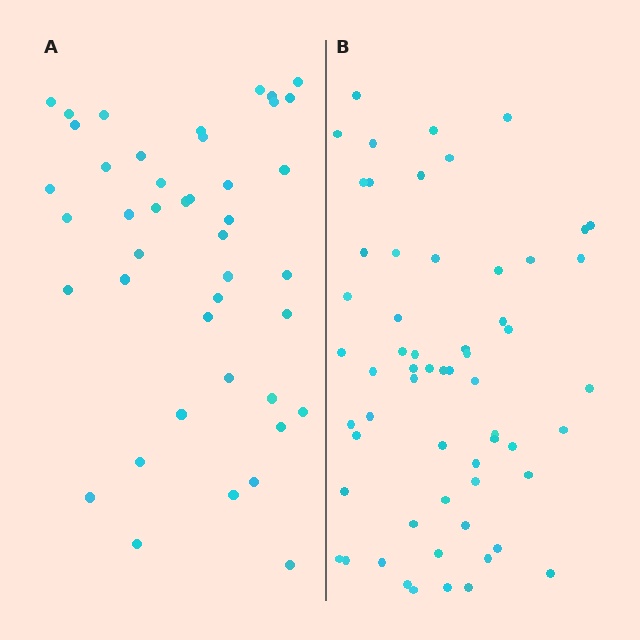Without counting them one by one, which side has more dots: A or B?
Region B (the right region) has more dots.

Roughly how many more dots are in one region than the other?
Region B has approximately 15 more dots than region A.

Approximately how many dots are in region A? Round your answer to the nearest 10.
About 40 dots. (The exact count is 43, which rounds to 40.)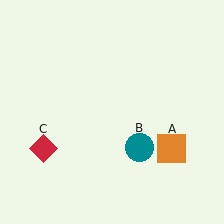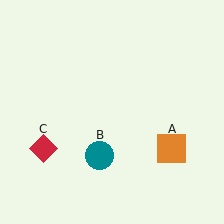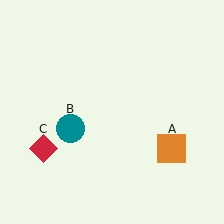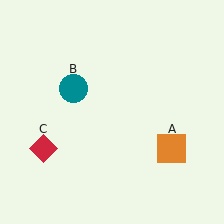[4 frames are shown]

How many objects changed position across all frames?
1 object changed position: teal circle (object B).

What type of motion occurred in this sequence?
The teal circle (object B) rotated clockwise around the center of the scene.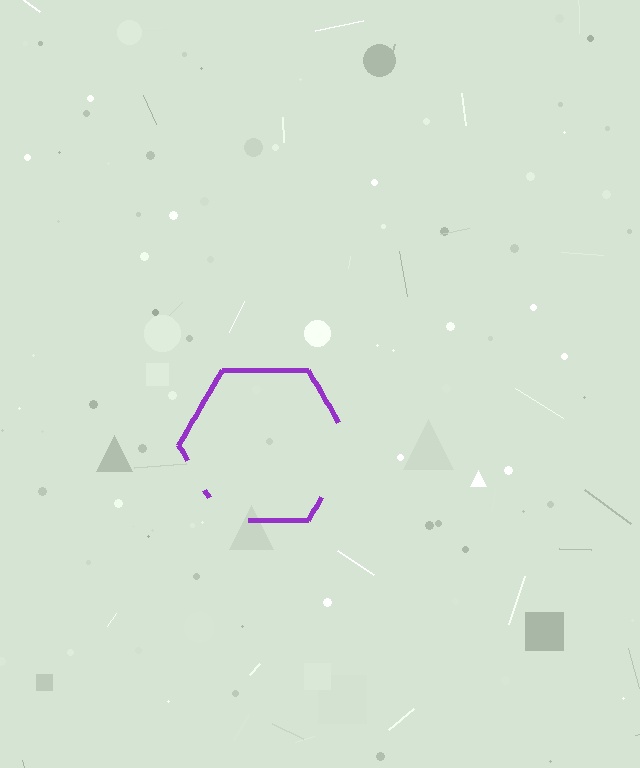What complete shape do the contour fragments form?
The contour fragments form a hexagon.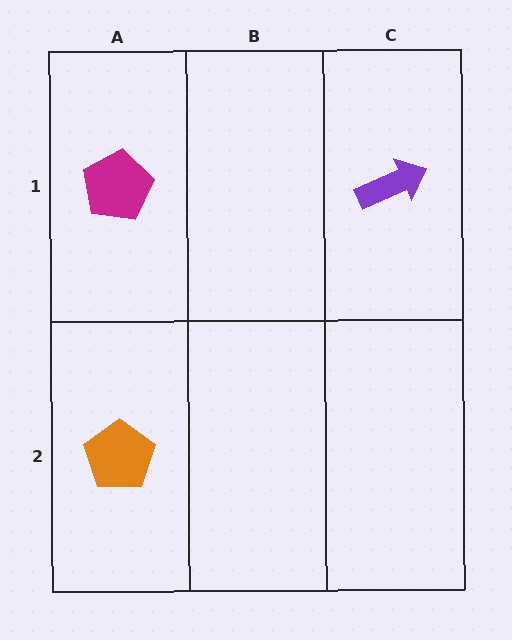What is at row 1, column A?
A magenta pentagon.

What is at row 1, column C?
A purple arrow.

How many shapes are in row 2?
1 shape.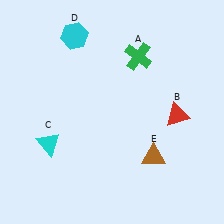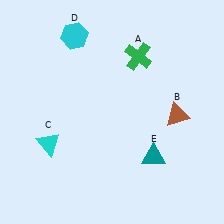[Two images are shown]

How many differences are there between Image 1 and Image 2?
There are 2 differences between the two images.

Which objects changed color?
B changed from red to brown. E changed from brown to teal.